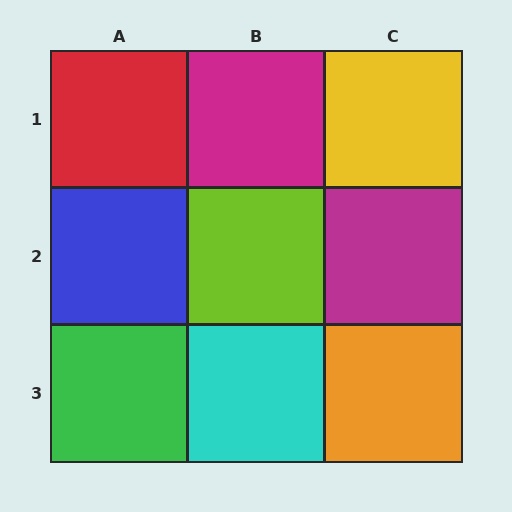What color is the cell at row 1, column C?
Yellow.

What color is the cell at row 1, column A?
Red.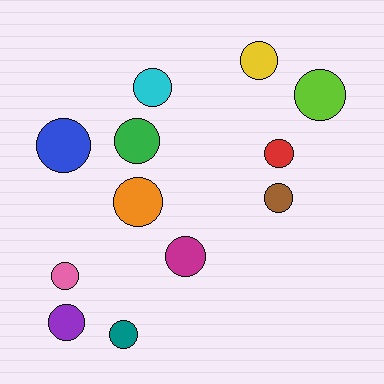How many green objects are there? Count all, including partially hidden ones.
There is 1 green object.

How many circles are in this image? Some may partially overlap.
There are 12 circles.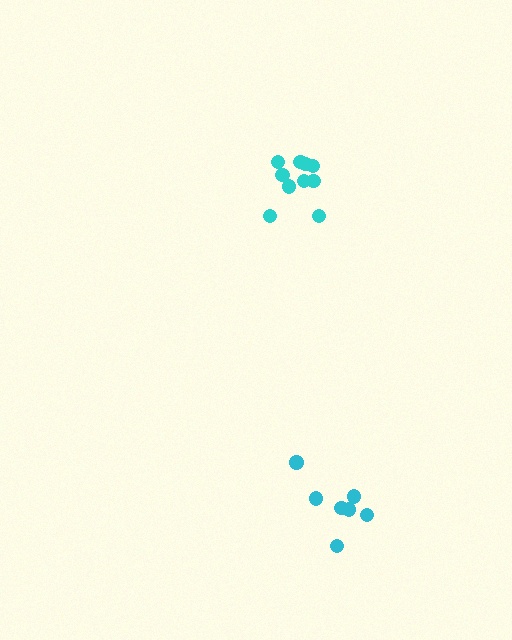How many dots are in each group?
Group 1: 10 dots, Group 2: 7 dots (17 total).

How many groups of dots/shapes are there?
There are 2 groups.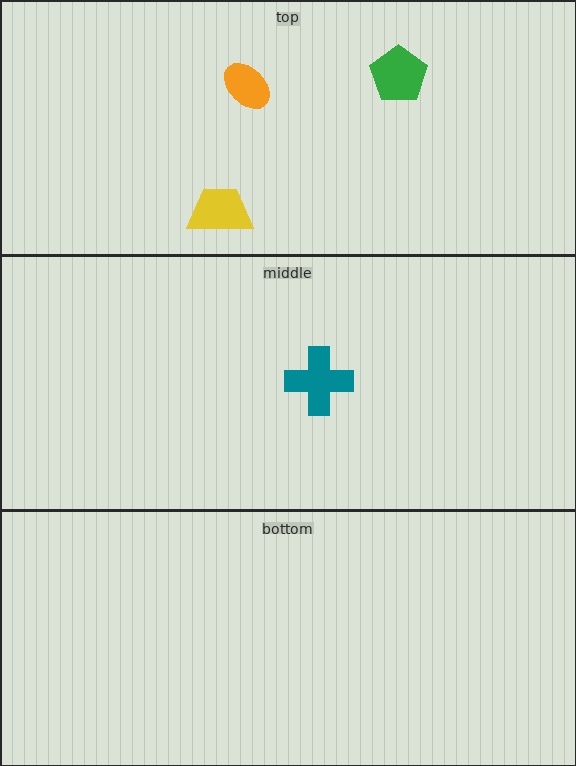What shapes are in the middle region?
The teal cross.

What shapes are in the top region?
The yellow trapezoid, the green pentagon, the orange ellipse.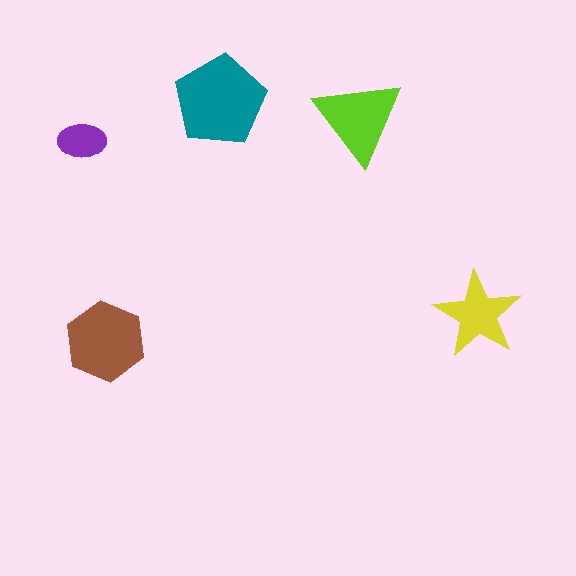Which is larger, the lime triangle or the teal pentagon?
The teal pentagon.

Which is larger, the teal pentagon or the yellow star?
The teal pentagon.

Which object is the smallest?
The purple ellipse.